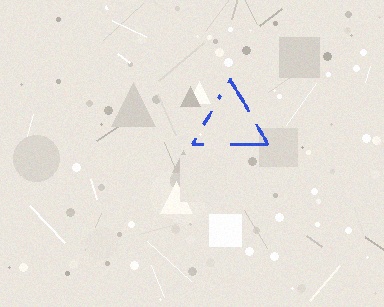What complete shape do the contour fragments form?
The contour fragments form a triangle.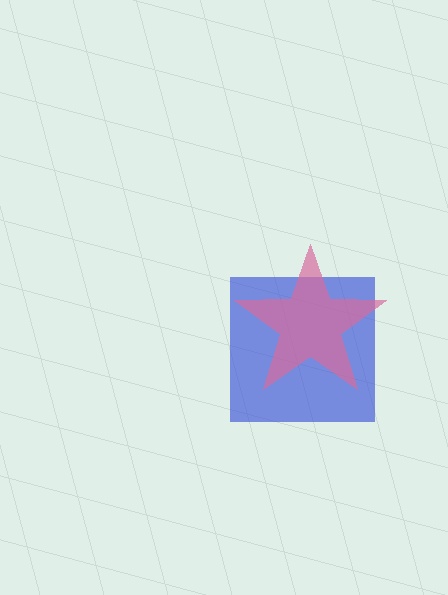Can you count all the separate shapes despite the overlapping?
Yes, there are 2 separate shapes.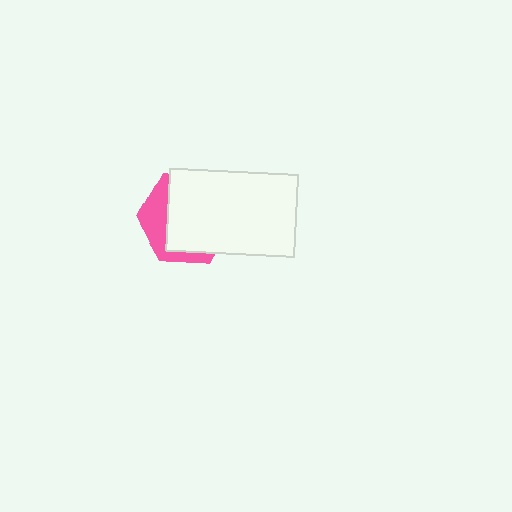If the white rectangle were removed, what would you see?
You would see the complete pink hexagon.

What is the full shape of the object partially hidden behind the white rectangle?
The partially hidden object is a pink hexagon.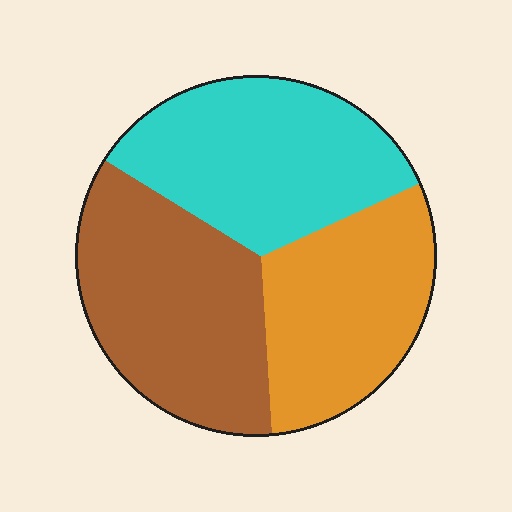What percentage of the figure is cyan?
Cyan takes up about one third (1/3) of the figure.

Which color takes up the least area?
Orange, at roughly 30%.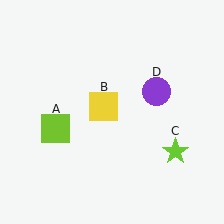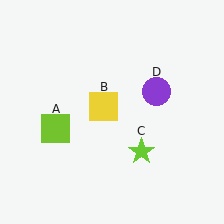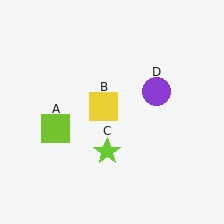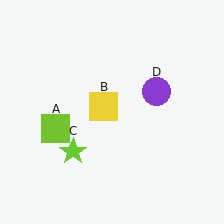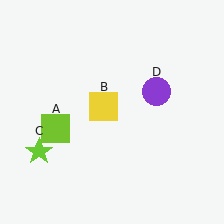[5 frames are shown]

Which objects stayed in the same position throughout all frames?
Lime square (object A) and yellow square (object B) and purple circle (object D) remained stationary.